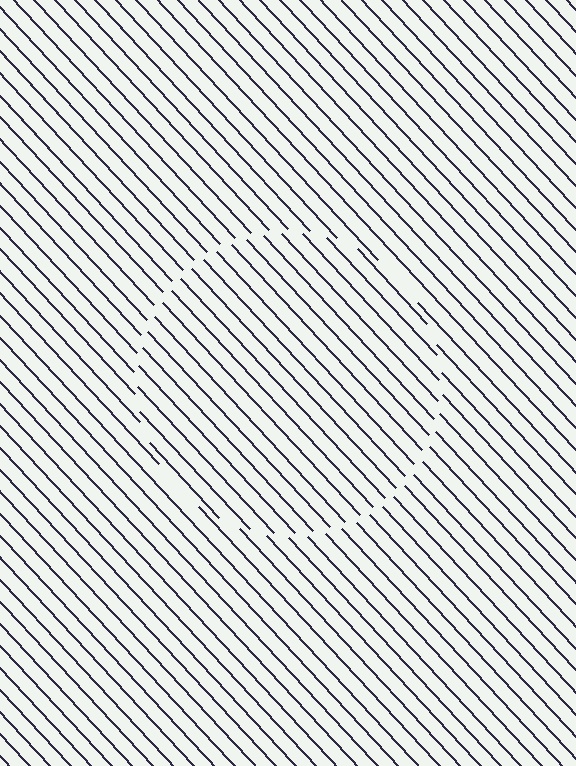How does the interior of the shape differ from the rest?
The interior of the shape contains the same grating, shifted by half a period — the contour is defined by the phase discontinuity where line-ends from the inner and outer gratings abut.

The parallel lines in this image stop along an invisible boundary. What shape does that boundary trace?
An illusory circle. The interior of the shape contains the same grating, shifted by half a period — the contour is defined by the phase discontinuity where line-ends from the inner and outer gratings abut.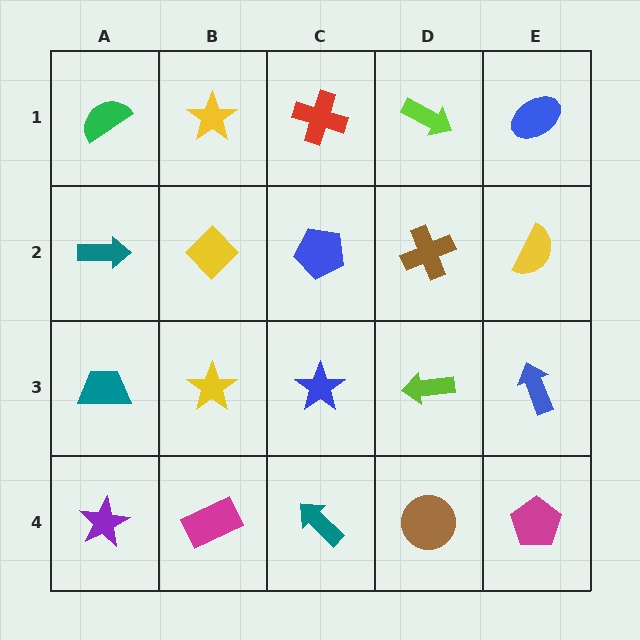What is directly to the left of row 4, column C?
A magenta rectangle.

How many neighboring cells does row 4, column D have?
3.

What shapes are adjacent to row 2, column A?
A green semicircle (row 1, column A), a teal trapezoid (row 3, column A), a yellow diamond (row 2, column B).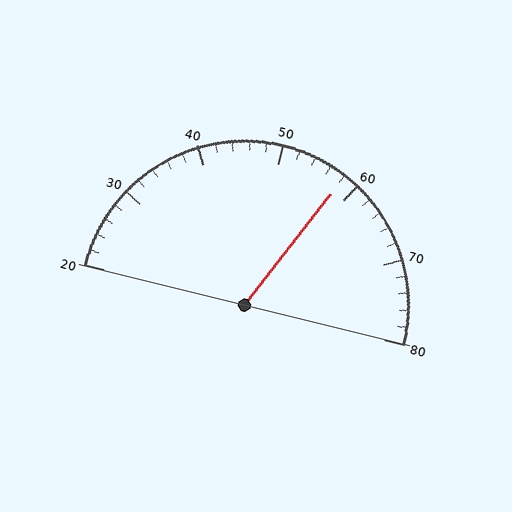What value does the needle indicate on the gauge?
The needle indicates approximately 58.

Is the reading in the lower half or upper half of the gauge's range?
The reading is in the upper half of the range (20 to 80).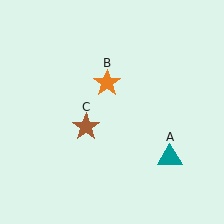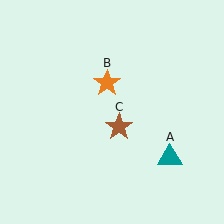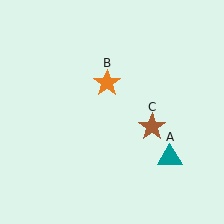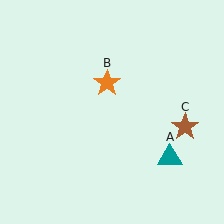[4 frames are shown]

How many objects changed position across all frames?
1 object changed position: brown star (object C).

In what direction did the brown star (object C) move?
The brown star (object C) moved right.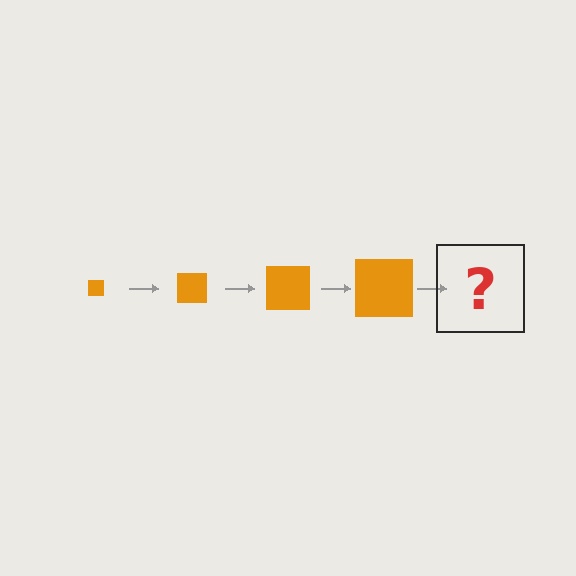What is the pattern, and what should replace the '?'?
The pattern is that the square gets progressively larger each step. The '?' should be an orange square, larger than the previous one.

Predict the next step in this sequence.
The next step is an orange square, larger than the previous one.